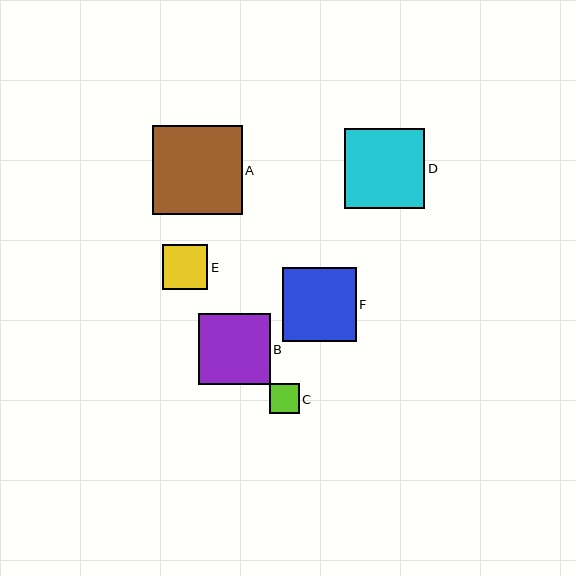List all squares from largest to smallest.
From largest to smallest: A, D, F, B, E, C.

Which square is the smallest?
Square C is the smallest with a size of approximately 30 pixels.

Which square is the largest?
Square A is the largest with a size of approximately 90 pixels.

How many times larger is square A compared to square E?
Square A is approximately 2.0 times the size of square E.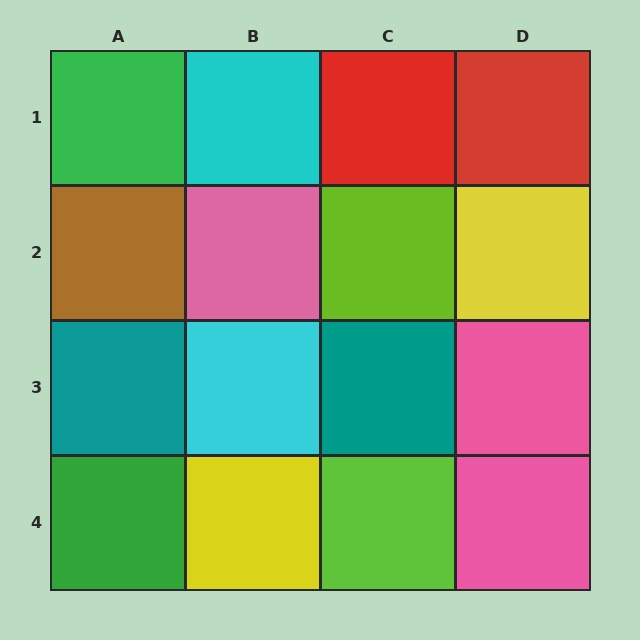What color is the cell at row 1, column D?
Red.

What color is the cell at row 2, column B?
Pink.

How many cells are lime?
2 cells are lime.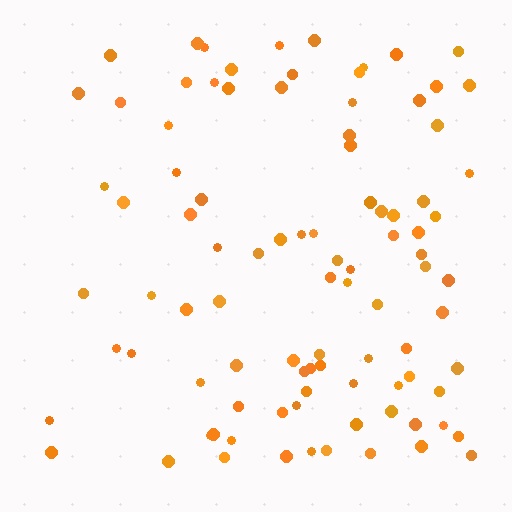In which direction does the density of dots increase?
From left to right, with the right side densest.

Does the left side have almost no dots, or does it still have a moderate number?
Still a moderate number, just noticeably fewer than the right.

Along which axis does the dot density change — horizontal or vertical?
Horizontal.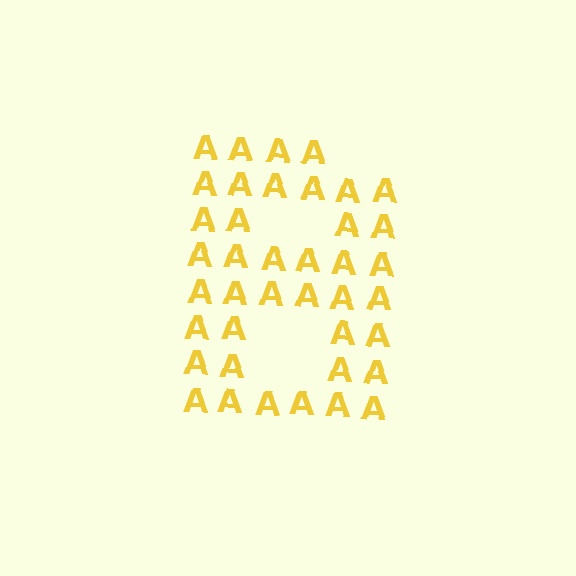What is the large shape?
The large shape is the letter B.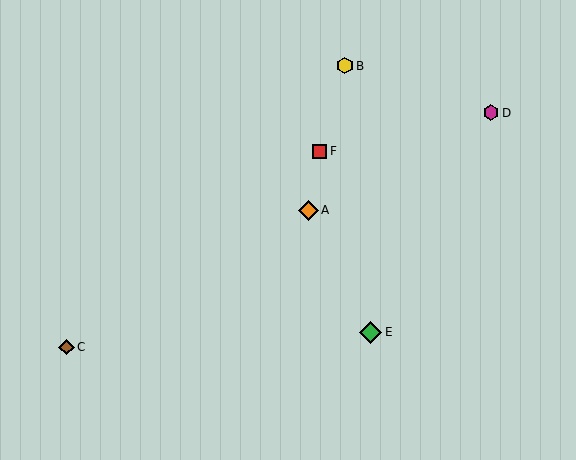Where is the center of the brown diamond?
The center of the brown diamond is at (67, 347).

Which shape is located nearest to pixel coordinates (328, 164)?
The red square (labeled F) at (319, 151) is nearest to that location.